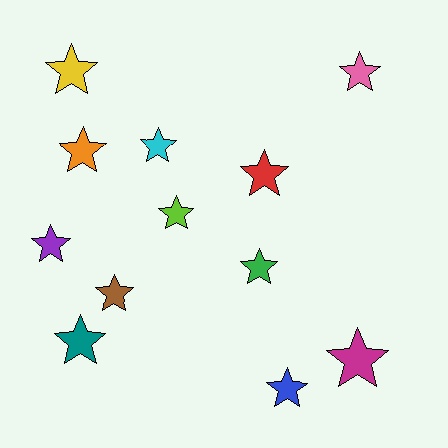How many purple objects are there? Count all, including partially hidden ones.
There is 1 purple object.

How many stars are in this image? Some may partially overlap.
There are 12 stars.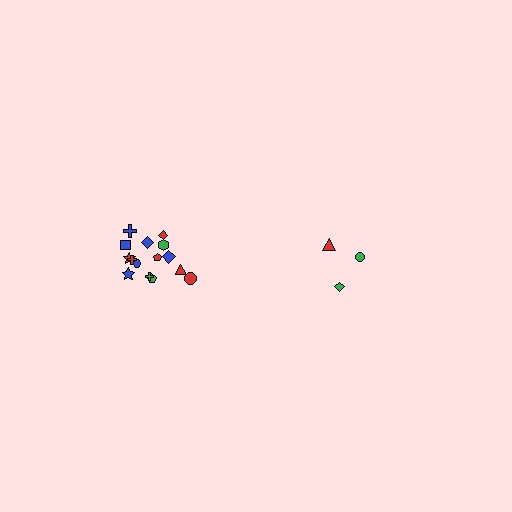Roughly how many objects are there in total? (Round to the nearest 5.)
Roughly 20 objects in total.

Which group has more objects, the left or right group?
The left group.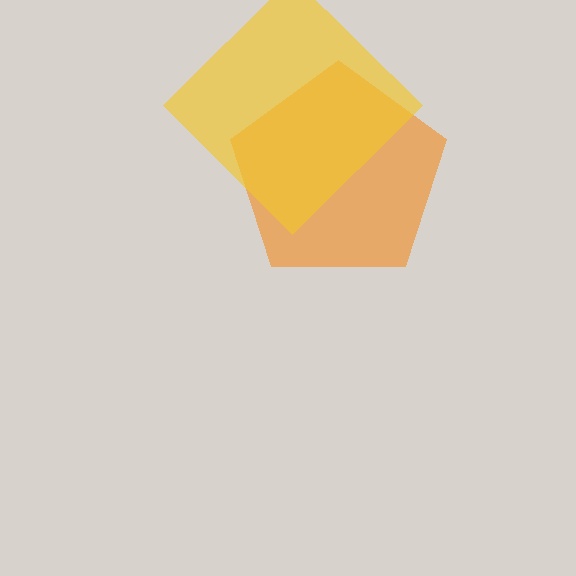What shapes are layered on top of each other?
The layered shapes are: an orange pentagon, a yellow diamond.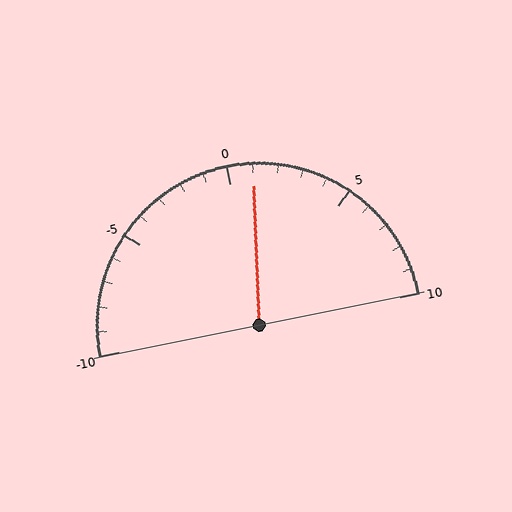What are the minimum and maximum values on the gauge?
The gauge ranges from -10 to 10.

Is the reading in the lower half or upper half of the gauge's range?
The reading is in the upper half of the range (-10 to 10).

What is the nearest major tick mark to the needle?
The nearest major tick mark is 0.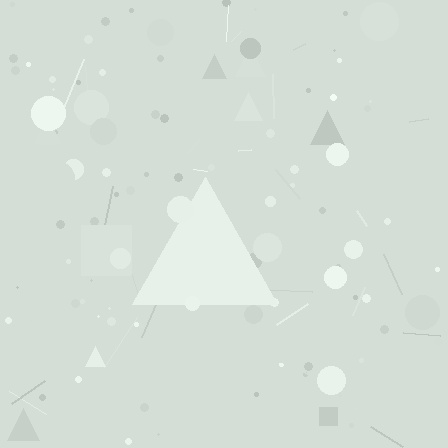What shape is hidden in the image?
A triangle is hidden in the image.